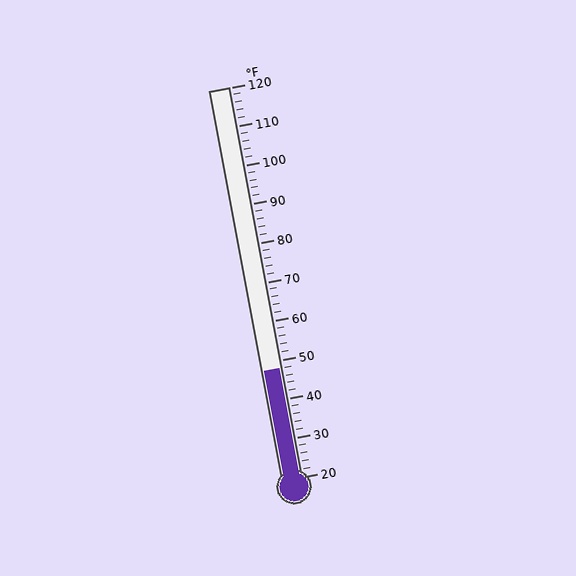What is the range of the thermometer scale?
The thermometer scale ranges from 20°F to 120°F.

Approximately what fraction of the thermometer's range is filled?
The thermometer is filled to approximately 30% of its range.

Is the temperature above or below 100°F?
The temperature is below 100°F.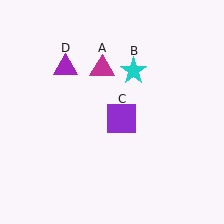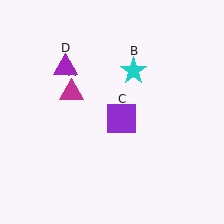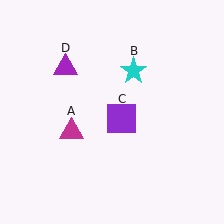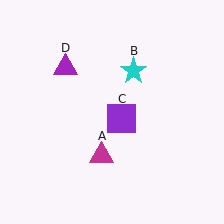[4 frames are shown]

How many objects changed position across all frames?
1 object changed position: magenta triangle (object A).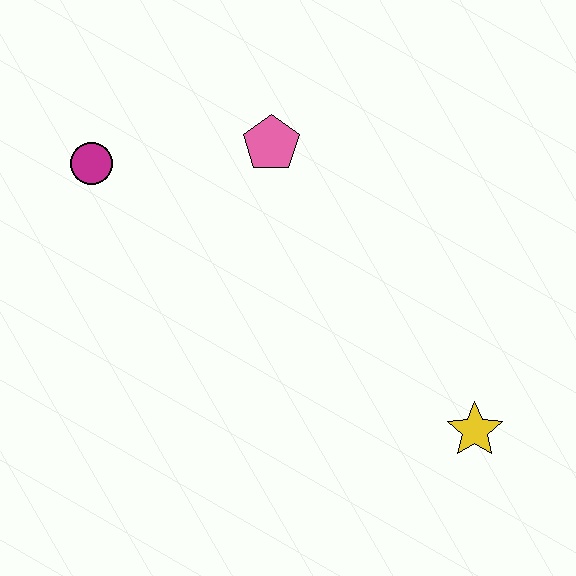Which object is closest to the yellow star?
The pink pentagon is closest to the yellow star.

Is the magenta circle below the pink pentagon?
Yes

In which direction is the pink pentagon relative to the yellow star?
The pink pentagon is above the yellow star.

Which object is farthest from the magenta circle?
The yellow star is farthest from the magenta circle.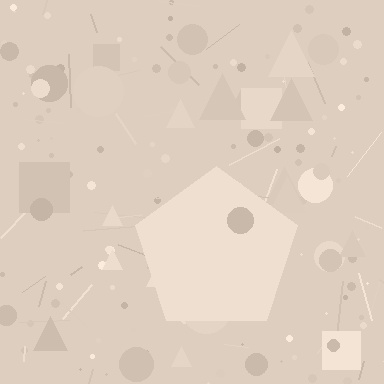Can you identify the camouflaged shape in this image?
The camouflaged shape is a pentagon.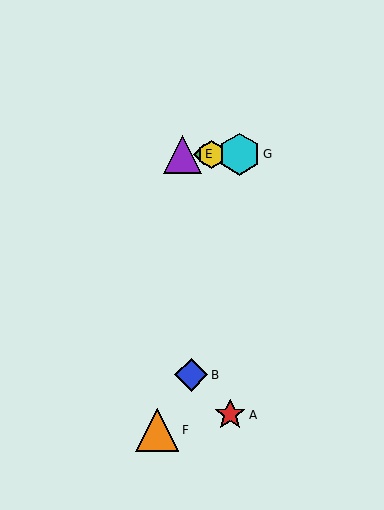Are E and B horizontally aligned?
No, E is at y≈154 and B is at y≈375.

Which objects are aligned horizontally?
Objects C, D, E, G are aligned horizontally.